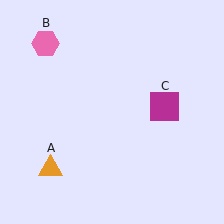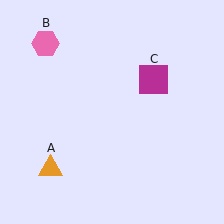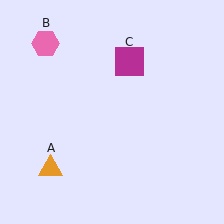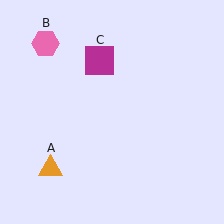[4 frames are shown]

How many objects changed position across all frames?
1 object changed position: magenta square (object C).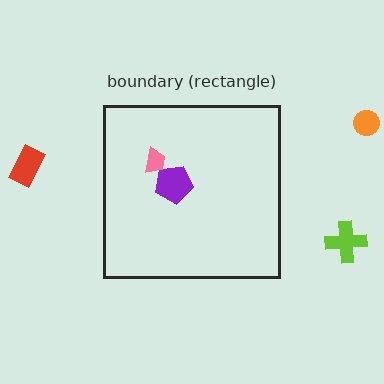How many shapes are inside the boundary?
2 inside, 3 outside.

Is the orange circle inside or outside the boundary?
Outside.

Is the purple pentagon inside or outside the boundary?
Inside.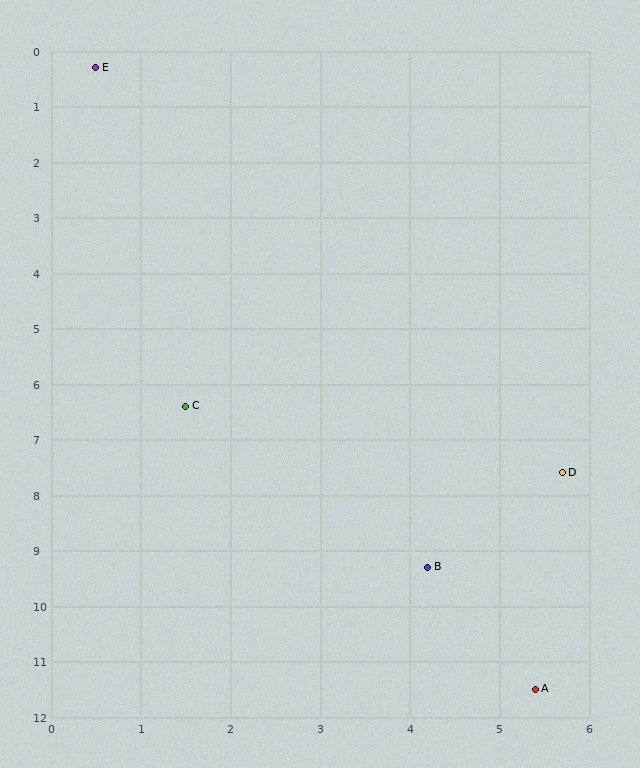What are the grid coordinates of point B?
Point B is at approximately (4.2, 9.3).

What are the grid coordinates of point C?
Point C is at approximately (1.5, 6.4).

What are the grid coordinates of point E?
Point E is at approximately (0.5, 0.3).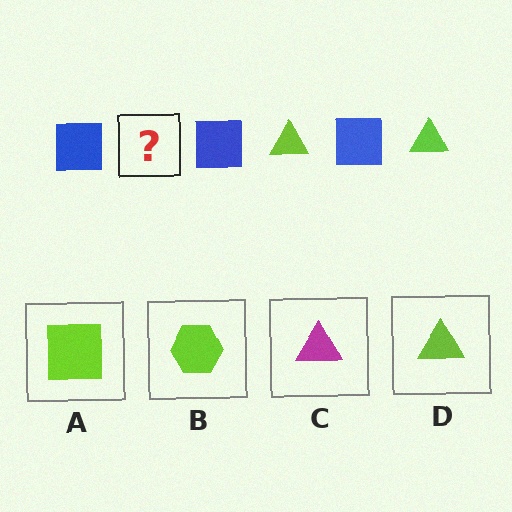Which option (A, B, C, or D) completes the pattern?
D.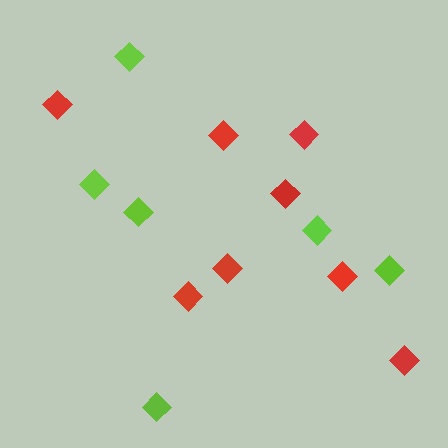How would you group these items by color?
There are 2 groups: one group of lime diamonds (6) and one group of red diamonds (8).